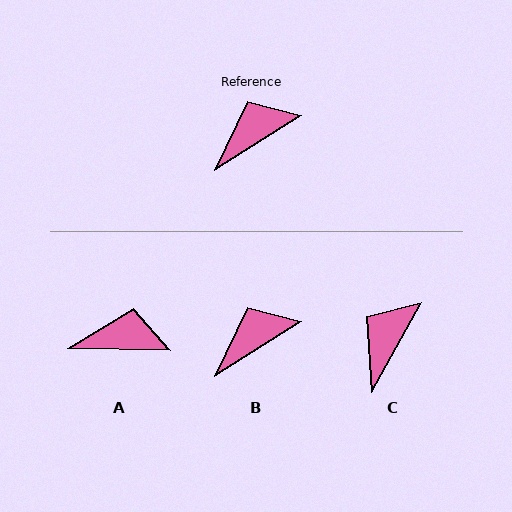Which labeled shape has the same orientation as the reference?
B.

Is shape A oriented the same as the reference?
No, it is off by about 33 degrees.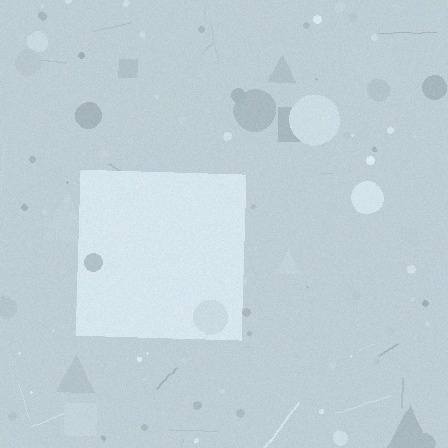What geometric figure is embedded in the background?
A square is embedded in the background.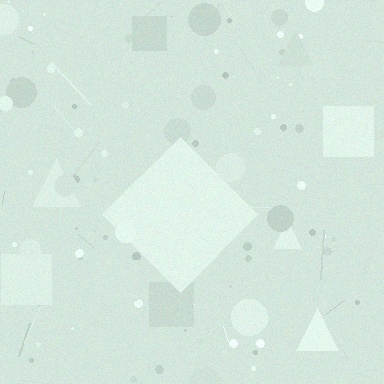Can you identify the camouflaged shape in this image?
The camouflaged shape is a diamond.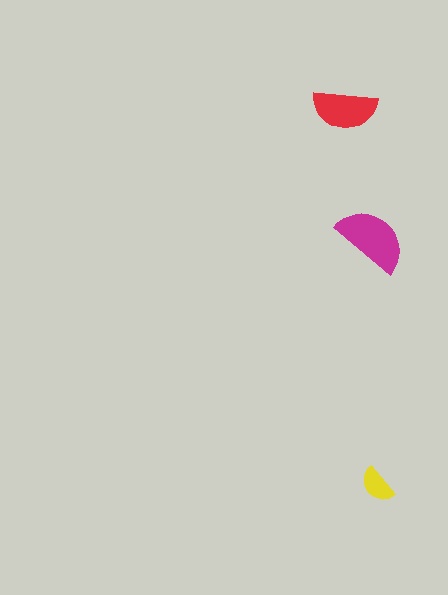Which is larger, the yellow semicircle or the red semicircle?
The red one.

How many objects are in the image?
There are 3 objects in the image.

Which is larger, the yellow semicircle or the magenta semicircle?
The magenta one.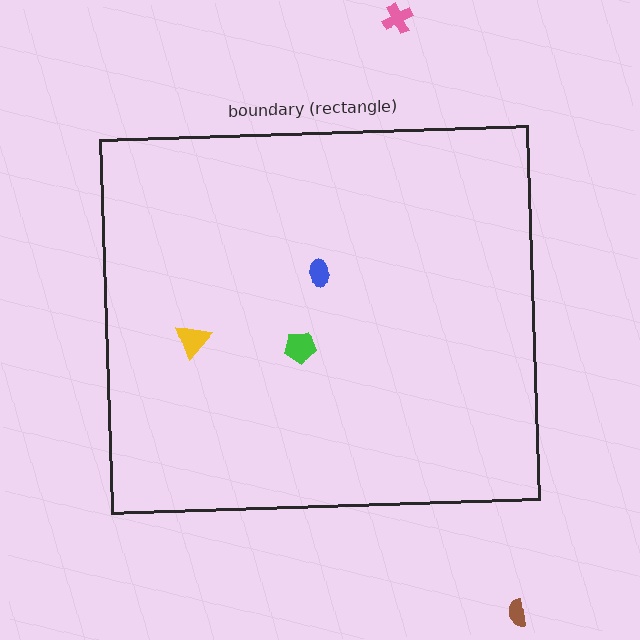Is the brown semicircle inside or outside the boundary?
Outside.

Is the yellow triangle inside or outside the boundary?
Inside.